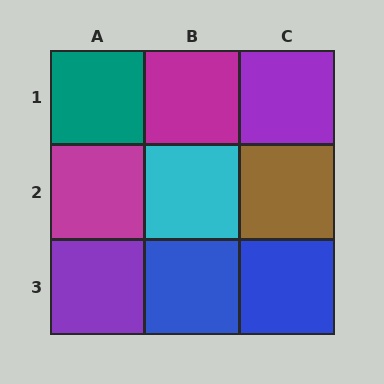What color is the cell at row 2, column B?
Cyan.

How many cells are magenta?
2 cells are magenta.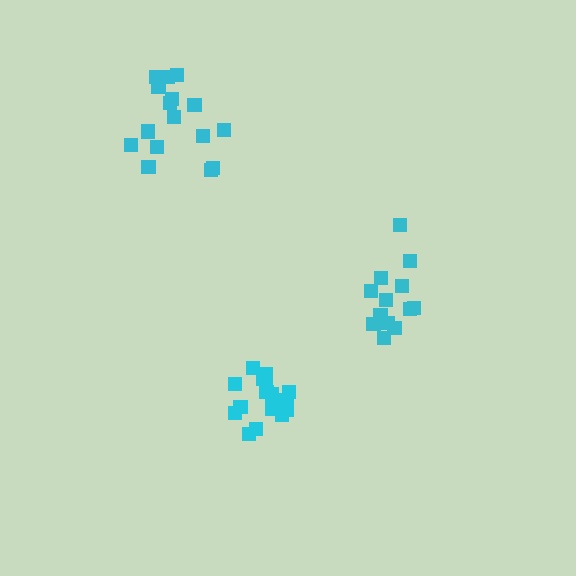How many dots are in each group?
Group 1: 16 dots, Group 2: 17 dots, Group 3: 13 dots (46 total).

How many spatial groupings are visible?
There are 3 spatial groupings.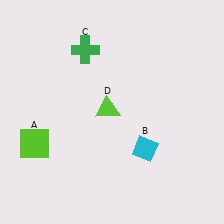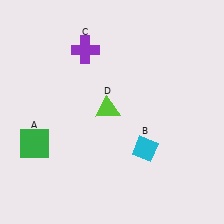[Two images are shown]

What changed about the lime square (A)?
In Image 1, A is lime. In Image 2, it changed to green.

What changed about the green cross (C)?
In Image 1, C is green. In Image 2, it changed to purple.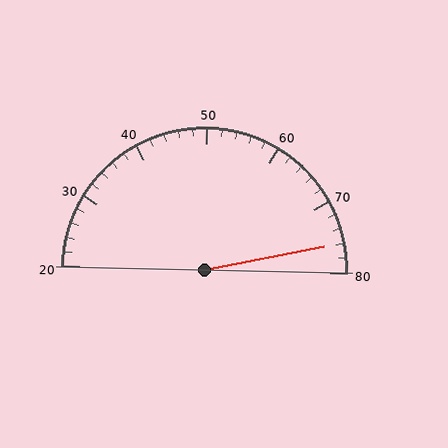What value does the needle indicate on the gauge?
The needle indicates approximately 76.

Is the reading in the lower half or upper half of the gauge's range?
The reading is in the upper half of the range (20 to 80).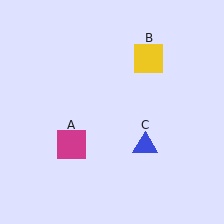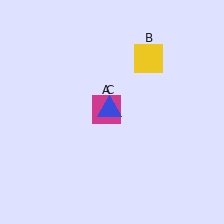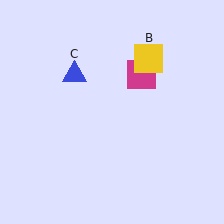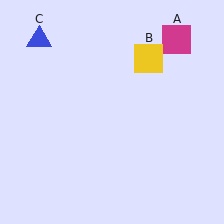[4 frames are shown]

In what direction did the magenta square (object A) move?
The magenta square (object A) moved up and to the right.